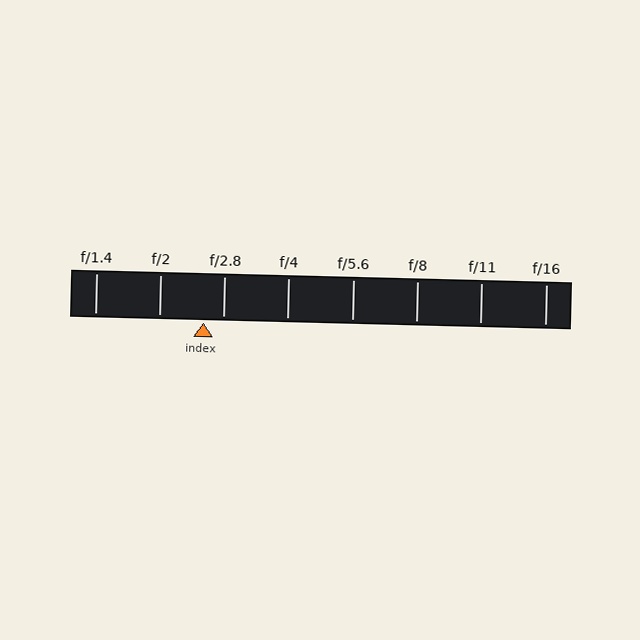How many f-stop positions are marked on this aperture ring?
There are 8 f-stop positions marked.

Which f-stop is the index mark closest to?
The index mark is closest to f/2.8.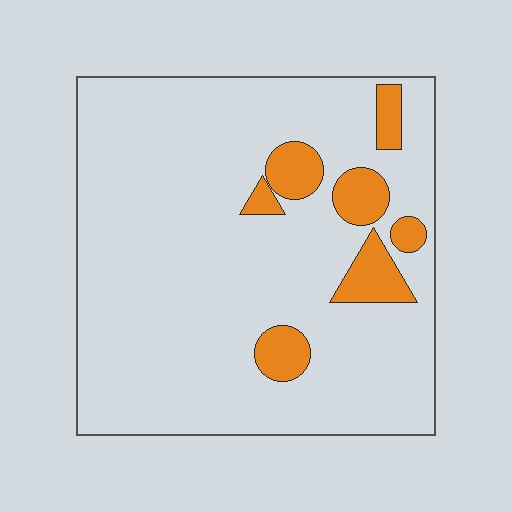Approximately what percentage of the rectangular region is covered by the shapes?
Approximately 10%.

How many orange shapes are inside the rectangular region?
7.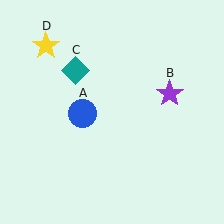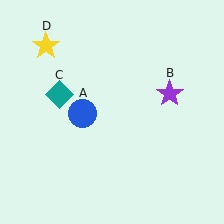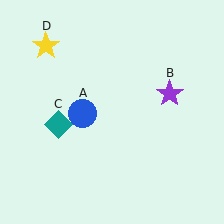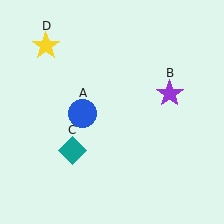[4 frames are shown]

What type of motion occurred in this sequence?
The teal diamond (object C) rotated counterclockwise around the center of the scene.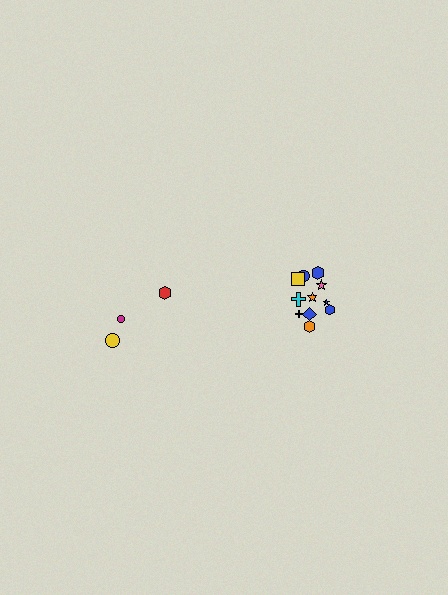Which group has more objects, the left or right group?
The right group.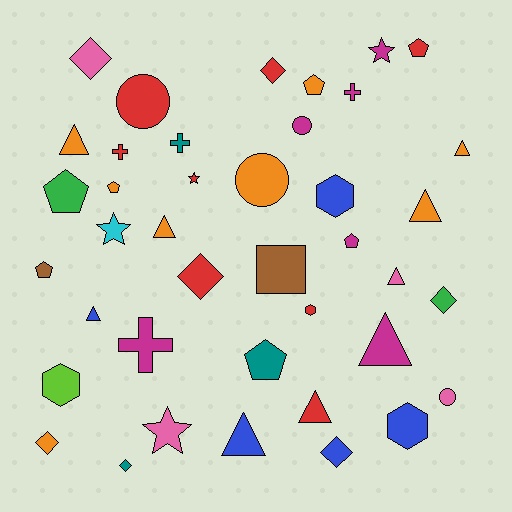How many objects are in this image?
There are 40 objects.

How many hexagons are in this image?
There are 4 hexagons.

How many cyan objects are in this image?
There is 1 cyan object.